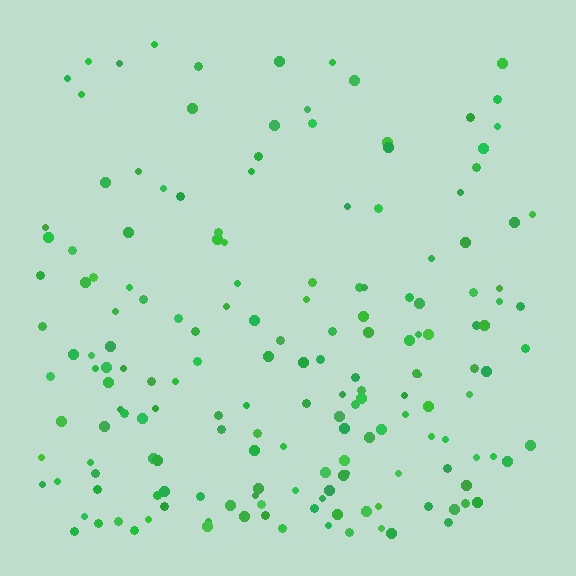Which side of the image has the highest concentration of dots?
The bottom.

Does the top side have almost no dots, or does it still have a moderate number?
Still a moderate number, just noticeably fewer than the bottom.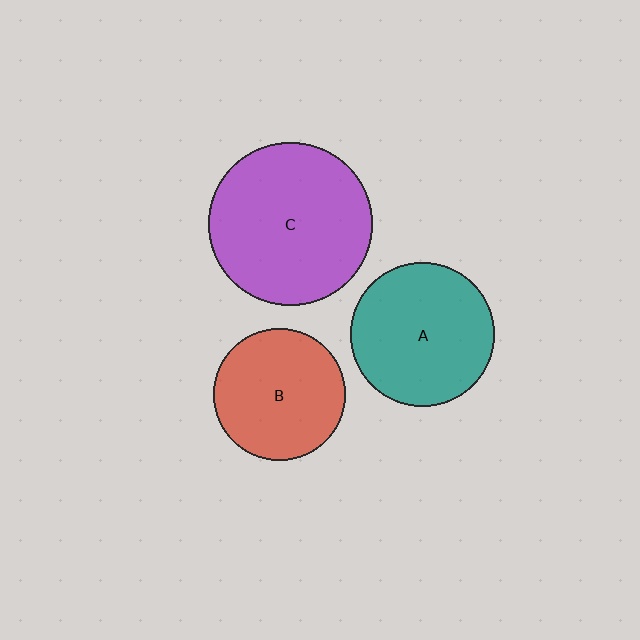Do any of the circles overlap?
No, none of the circles overlap.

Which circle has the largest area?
Circle C (purple).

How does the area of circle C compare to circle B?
Approximately 1.5 times.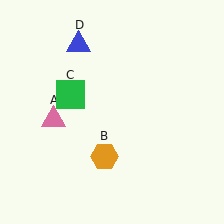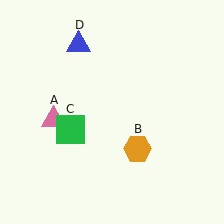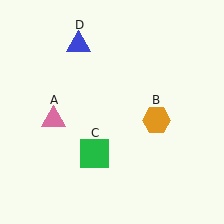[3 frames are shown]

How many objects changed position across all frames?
2 objects changed position: orange hexagon (object B), green square (object C).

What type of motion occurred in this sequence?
The orange hexagon (object B), green square (object C) rotated counterclockwise around the center of the scene.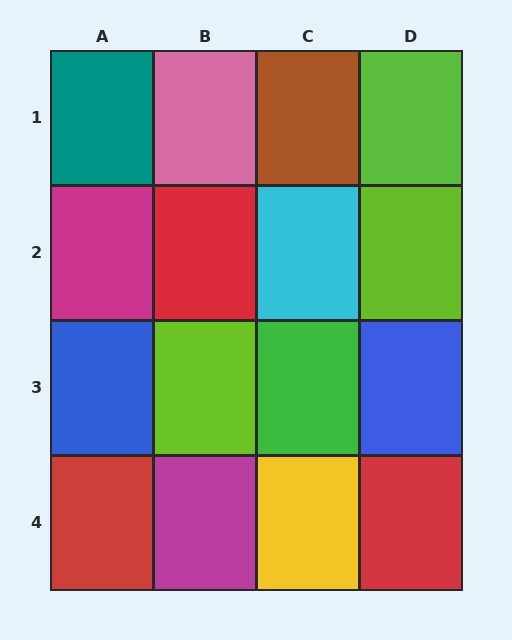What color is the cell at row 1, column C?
Brown.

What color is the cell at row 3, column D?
Blue.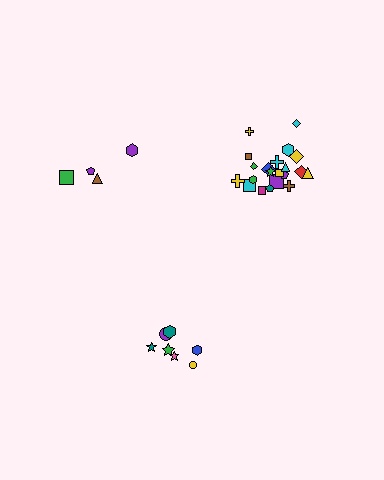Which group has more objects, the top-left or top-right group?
The top-right group.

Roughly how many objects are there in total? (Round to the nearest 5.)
Roughly 35 objects in total.